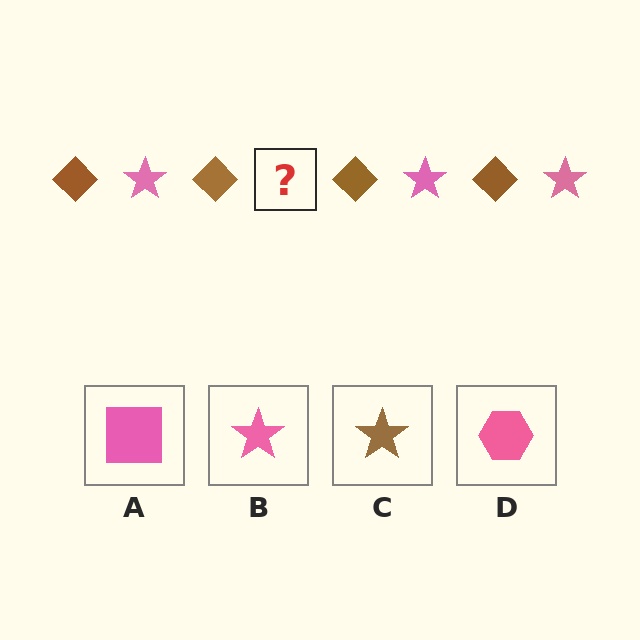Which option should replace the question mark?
Option B.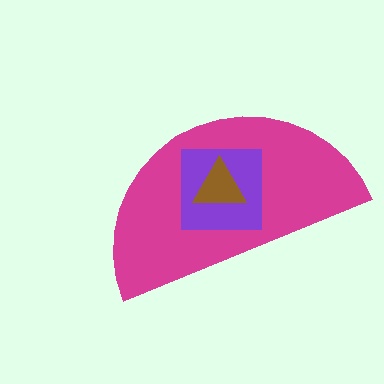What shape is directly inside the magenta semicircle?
The purple square.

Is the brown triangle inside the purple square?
Yes.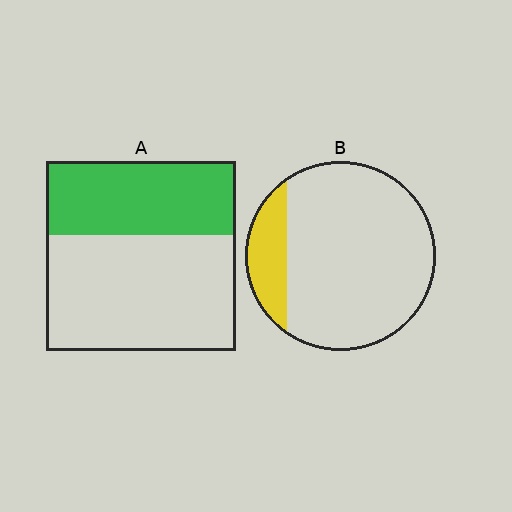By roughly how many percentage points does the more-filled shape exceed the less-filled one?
By roughly 25 percentage points (A over B).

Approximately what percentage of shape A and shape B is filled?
A is approximately 40% and B is approximately 15%.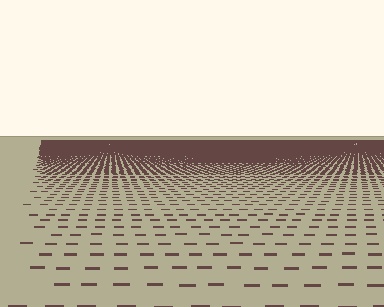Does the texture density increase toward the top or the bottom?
Density increases toward the top.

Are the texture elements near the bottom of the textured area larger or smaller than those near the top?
Larger. Near the bottom, elements are closer to the viewer and appear at a bigger on-screen size.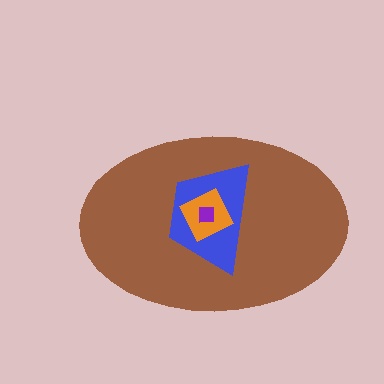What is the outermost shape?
The brown ellipse.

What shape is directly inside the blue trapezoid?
The orange diamond.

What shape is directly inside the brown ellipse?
The blue trapezoid.